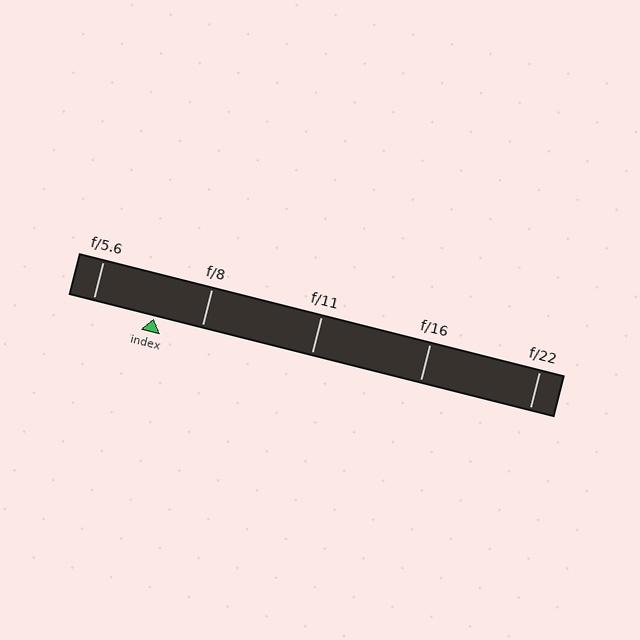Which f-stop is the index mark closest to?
The index mark is closest to f/8.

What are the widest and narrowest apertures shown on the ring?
The widest aperture shown is f/5.6 and the narrowest is f/22.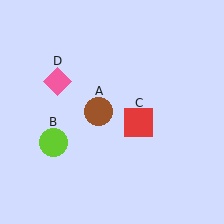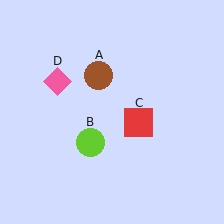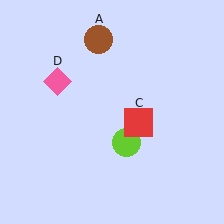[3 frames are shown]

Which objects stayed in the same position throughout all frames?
Red square (object C) and pink diamond (object D) remained stationary.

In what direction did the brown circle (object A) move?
The brown circle (object A) moved up.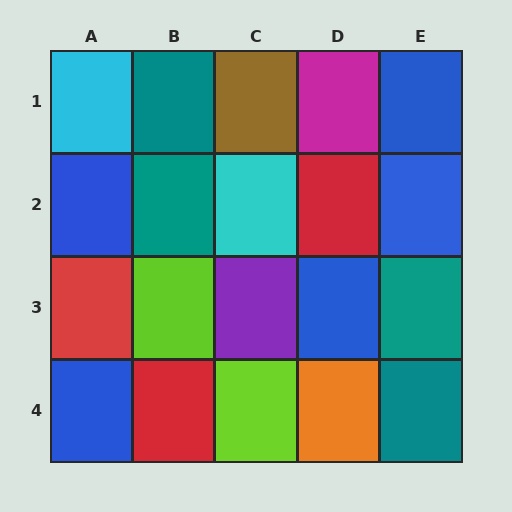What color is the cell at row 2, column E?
Blue.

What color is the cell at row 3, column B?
Lime.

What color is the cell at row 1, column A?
Cyan.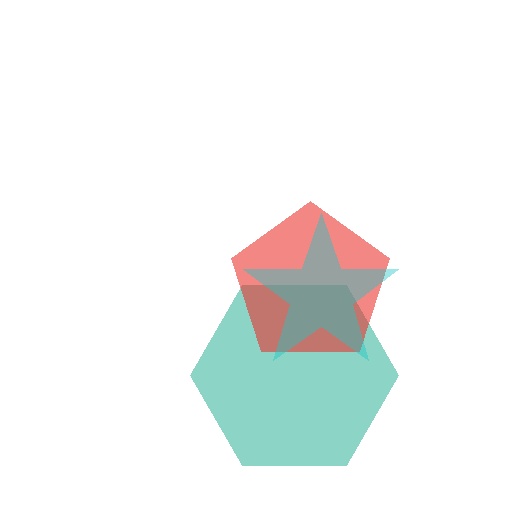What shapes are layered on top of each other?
The layered shapes are: a teal hexagon, a red pentagon, a cyan star.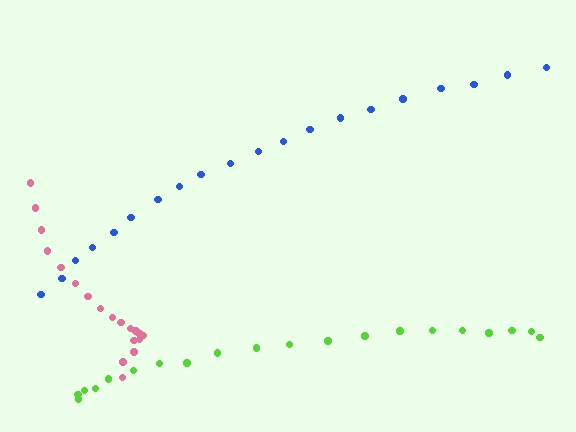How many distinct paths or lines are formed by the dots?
There are 3 distinct paths.